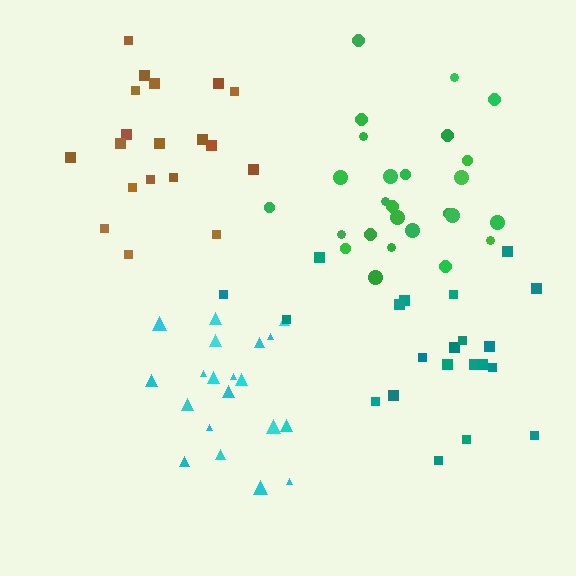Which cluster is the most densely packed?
Cyan.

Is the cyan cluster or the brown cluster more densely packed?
Cyan.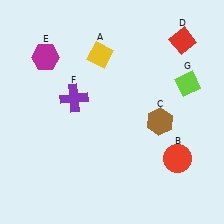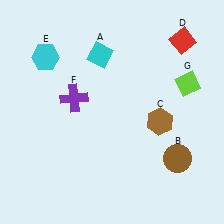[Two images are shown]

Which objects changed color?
A changed from yellow to cyan. B changed from red to brown. E changed from magenta to cyan.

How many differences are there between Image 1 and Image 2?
There are 3 differences between the two images.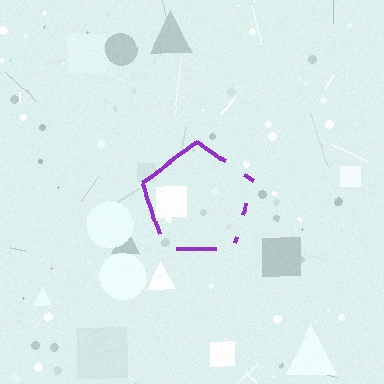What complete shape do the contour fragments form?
The contour fragments form a pentagon.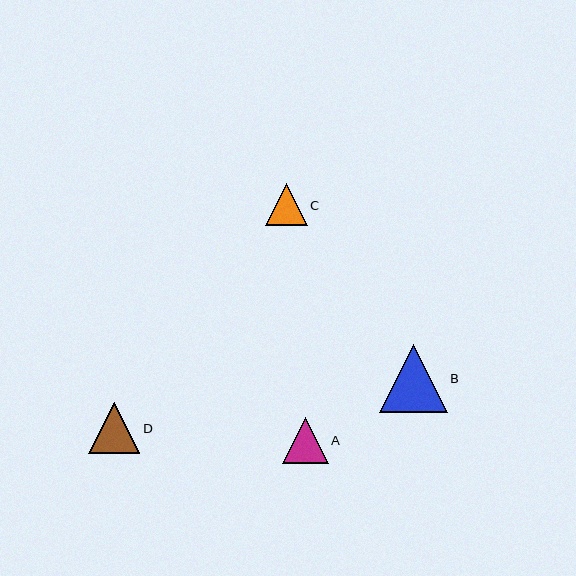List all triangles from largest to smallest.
From largest to smallest: B, D, A, C.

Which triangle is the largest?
Triangle B is the largest with a size of approximately 68 pixels.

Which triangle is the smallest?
Triangle C is the smallest with a size of approximately 42 pixels.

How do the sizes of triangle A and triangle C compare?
Triangle A and triangle C are approximately the same size.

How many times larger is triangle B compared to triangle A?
Triangle B is approximately 1.5 times the size of triangle A.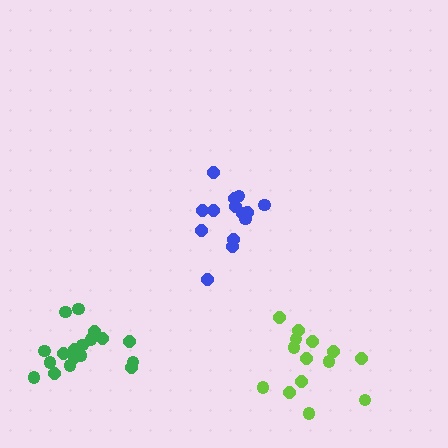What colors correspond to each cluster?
The clusters are colored: lime, blue, green.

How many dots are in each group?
Group 1: 14 dots, Group 2: 15 dots, Group 3: 18 dots (47 total).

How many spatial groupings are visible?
There are 3 spatial groupings.